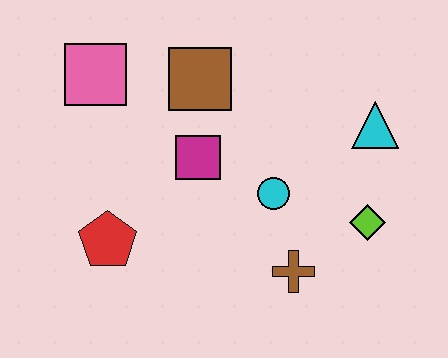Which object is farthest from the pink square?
The lime diamond is farthest from the pink square.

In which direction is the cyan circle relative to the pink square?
The cyan circle is to the right of the pink square.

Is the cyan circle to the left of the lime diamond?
Yes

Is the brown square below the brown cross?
No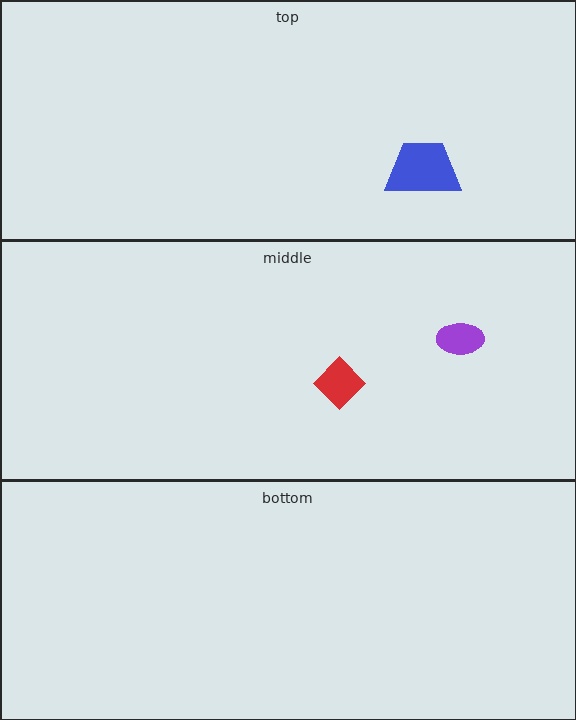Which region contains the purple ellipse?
The middle region.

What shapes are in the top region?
The blue trapezoid.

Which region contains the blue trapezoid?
The top region.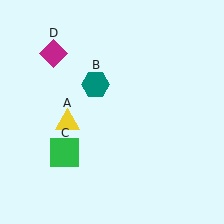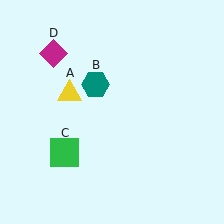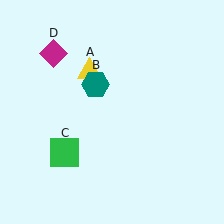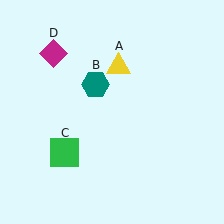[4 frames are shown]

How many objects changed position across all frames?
1 object changed position: yellow triangle (object A).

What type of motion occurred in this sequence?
The yellow triangle (object A) rotated clockwise around the center of the scene.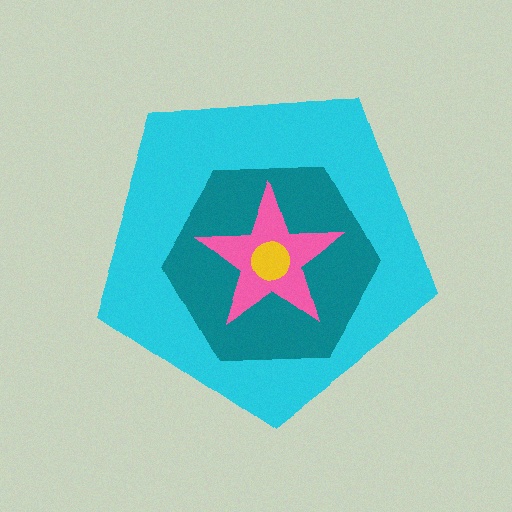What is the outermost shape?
The cyan pentagon.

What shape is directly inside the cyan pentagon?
The teal hexagon.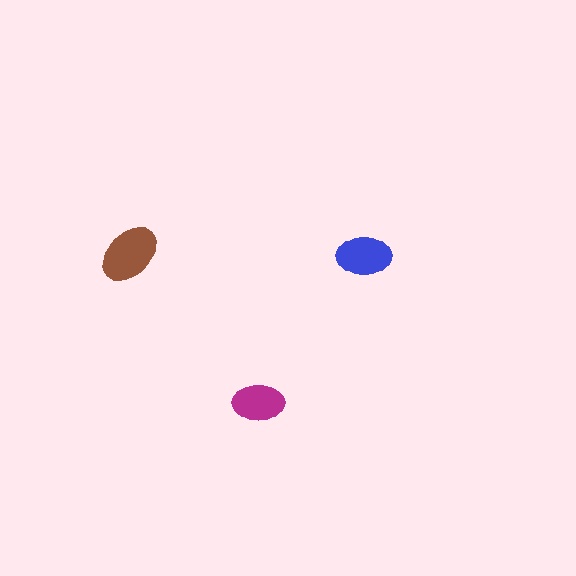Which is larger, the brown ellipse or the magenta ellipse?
The brown one.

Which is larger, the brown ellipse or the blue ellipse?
The brown one.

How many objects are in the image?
There are 3 objects in the image.